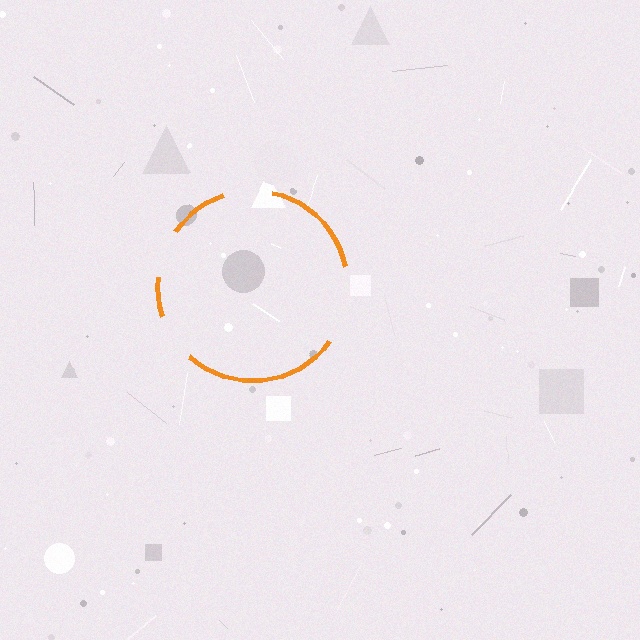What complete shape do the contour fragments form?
The contour fragments form a circle.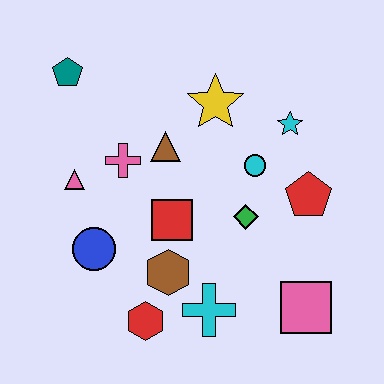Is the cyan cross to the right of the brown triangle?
Yes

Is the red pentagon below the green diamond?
No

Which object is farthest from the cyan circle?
The teal pentagon is farthest from the cyan circle.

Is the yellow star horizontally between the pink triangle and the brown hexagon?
No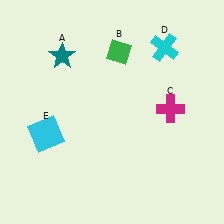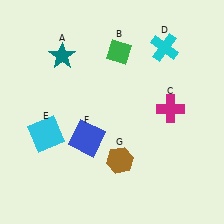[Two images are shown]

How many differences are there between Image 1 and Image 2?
There are 2 differences between the two images.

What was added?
A blue square (F), a brown hexagon (G) were added in Image 2.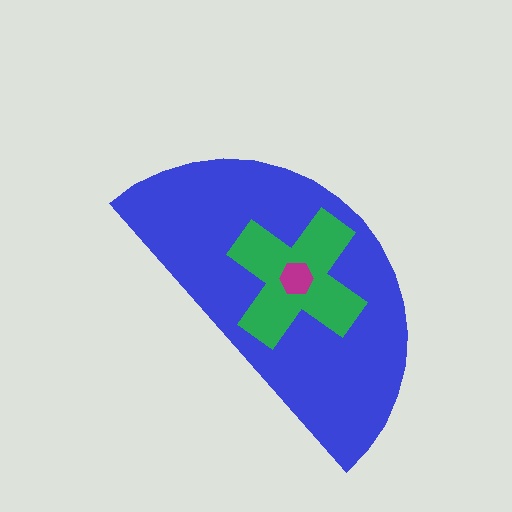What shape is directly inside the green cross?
The magenta hexagon.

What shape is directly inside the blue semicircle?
The green cross.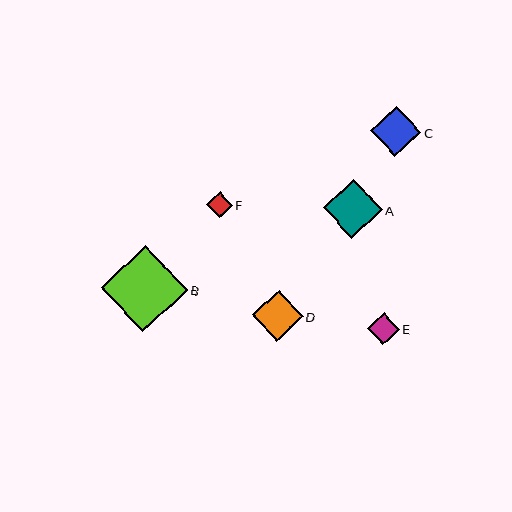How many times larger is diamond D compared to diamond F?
Diamond D is approximately 2.0 times the size of diamond F.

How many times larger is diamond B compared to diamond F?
Diamond B is approximately 3.4 times the size of diamond F.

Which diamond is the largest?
Diamond B is the largest with a size of approximately 87 pixels.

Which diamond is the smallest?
Diamond F is the smallest with a size of approximately 25 pixels.